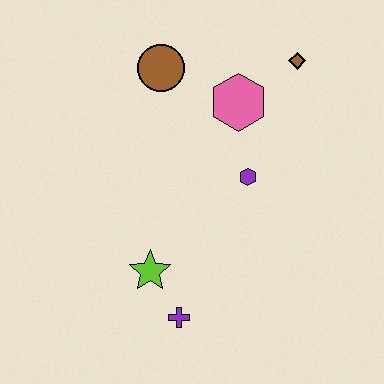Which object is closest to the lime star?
The purple cross is closest to the lime star.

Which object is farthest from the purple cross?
The brown diamond is farthest from the purple cross.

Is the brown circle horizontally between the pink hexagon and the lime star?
Yes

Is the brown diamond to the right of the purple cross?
Yes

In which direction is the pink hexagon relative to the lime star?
The pink hexagon is above the lime star.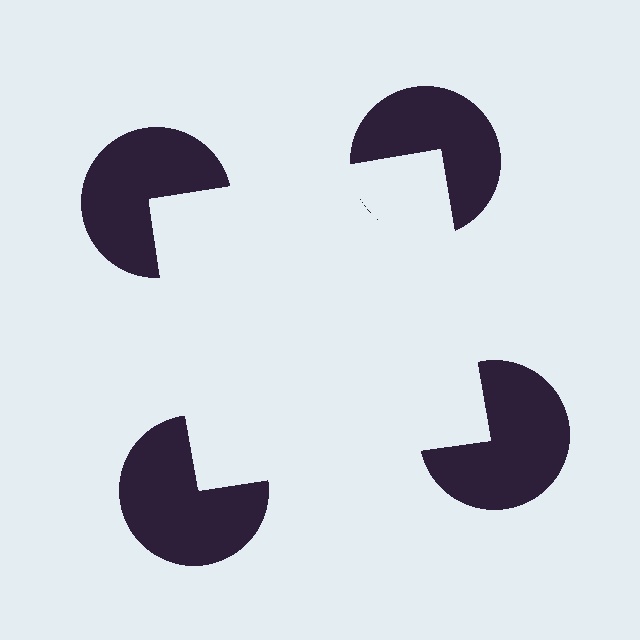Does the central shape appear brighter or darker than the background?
It typically appears slightly brighter than the background, even though no actual brightness change is drawn.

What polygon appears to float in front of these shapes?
An illusory square — its edges are inferred from the aligned wedge cuts in the pac-man discs, not physically drawn.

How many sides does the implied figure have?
4 sides.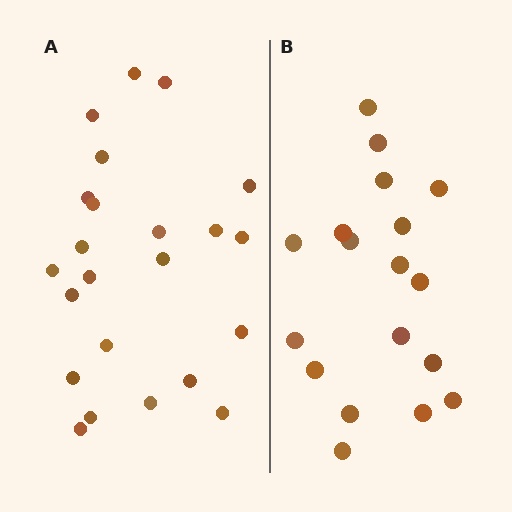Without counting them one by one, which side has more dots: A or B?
Region A (the left region) has more dots.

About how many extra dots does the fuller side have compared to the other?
Region A has about 5 more dots than region B.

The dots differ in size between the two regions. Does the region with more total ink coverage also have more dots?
No. Region B has more total ink coverage because its dots are larger, but region A actually contains more individual dots. Total area can be misleading — the number of items is what matters here.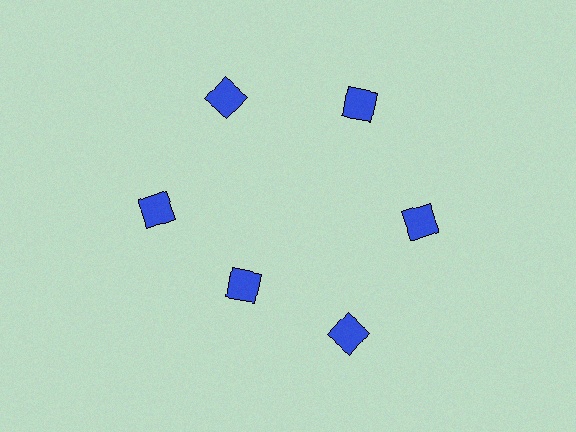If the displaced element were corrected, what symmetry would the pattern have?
It would have 6-fold rotational symmetry — the pattern would map onto itself every 60 degrees.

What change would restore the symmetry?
The symmetry would be restored by moving it outward, back onto the ring so that all 6 diamonds sit at equal angles and equal distance from the center.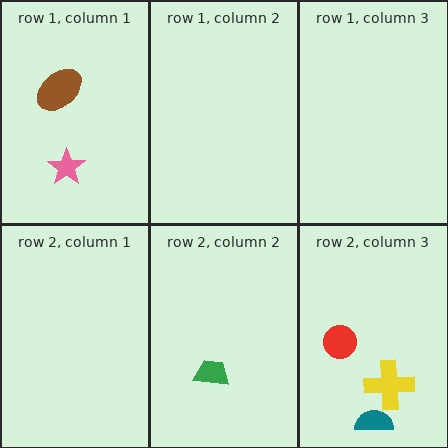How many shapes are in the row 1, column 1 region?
2.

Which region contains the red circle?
The row 2, column 3 region.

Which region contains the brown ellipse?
The row 1, column 1 region.